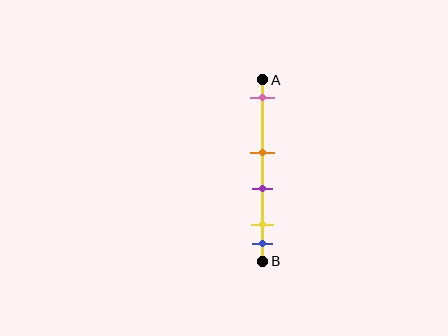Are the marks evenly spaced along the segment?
No, the marks are not evenly spaced.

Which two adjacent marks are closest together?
The yellow and blue marks are the closest adjacent pair.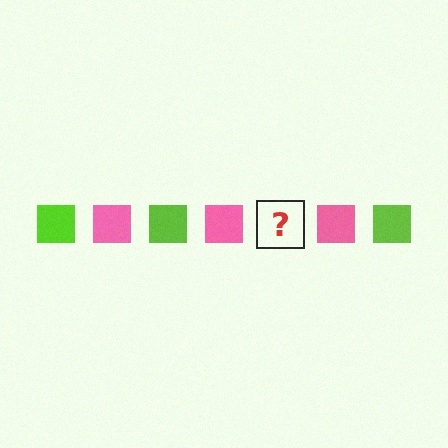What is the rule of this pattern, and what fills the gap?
The rule is that the pattern cycles through lime, pink squares. The gap should be filled with a lime square.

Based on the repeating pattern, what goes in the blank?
The blank should be a lime square.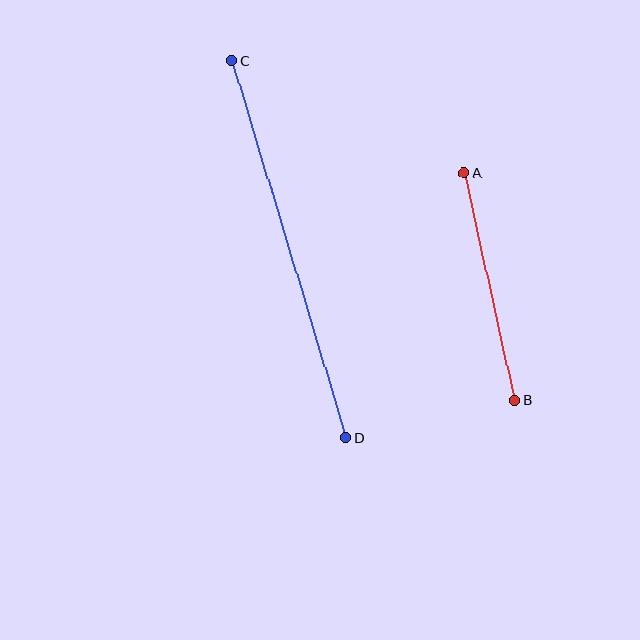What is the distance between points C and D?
The distance is approximately 394 pixels.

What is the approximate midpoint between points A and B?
The midpoint is at approximately (489, 287) pixels.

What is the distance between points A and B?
The distance is approximately 233 pixels.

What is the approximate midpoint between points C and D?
The midpoint is at approximately (289, 249) pixels.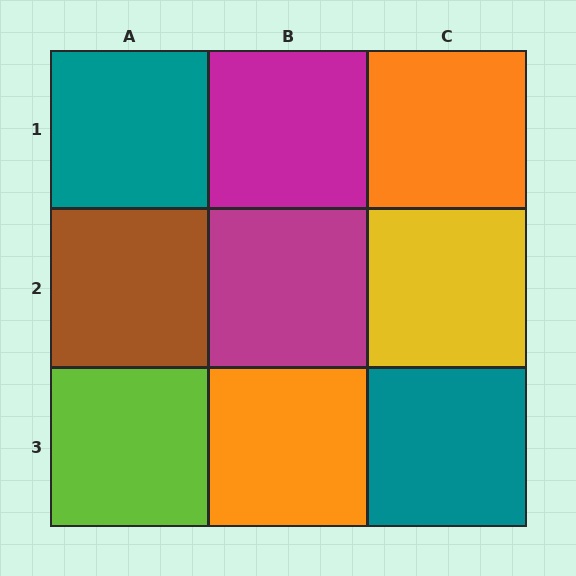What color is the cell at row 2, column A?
Brown.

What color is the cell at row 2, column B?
Magenta.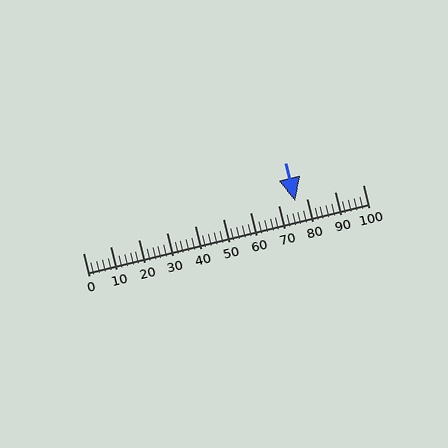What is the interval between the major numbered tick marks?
The major tick marks are spaced 10 units apart.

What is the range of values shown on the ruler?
The ruler shows values from 0 to 100.